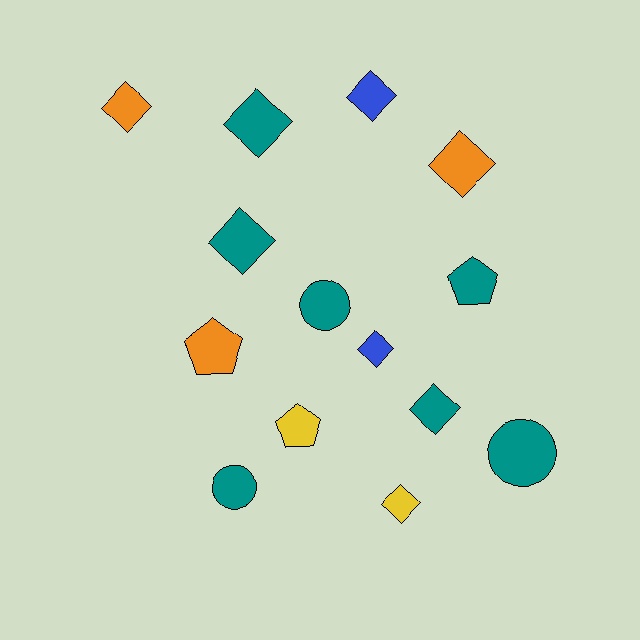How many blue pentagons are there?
There are no blue pentagons.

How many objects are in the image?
There are 14 objects.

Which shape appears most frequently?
Diamond, with 8 objects.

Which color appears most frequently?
Teal, with 7 objects.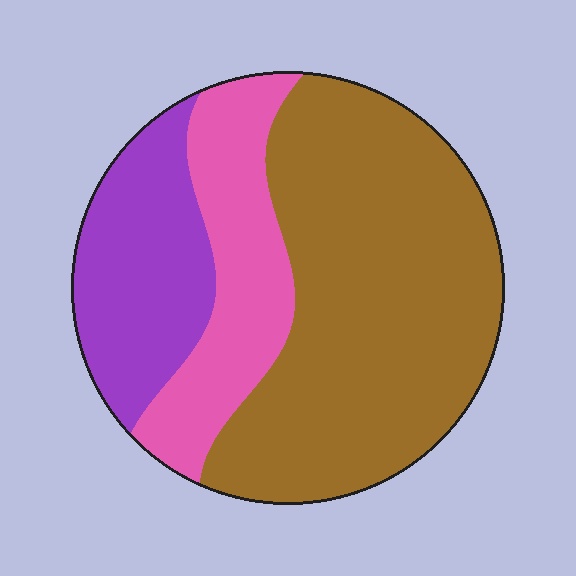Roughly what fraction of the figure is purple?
Purple takes up about one fifth (1/5) of the figure.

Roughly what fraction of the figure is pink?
Pink takes up between a sixth and a third of the figure.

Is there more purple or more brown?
Brown.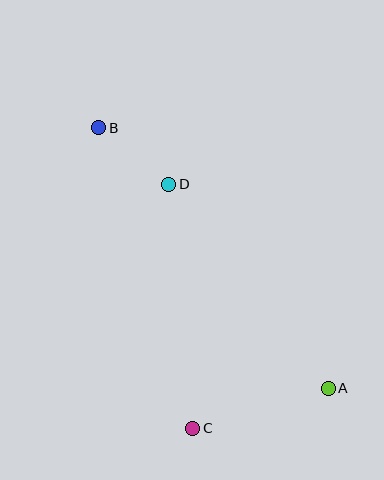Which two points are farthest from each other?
Points A and B are farthest from each other.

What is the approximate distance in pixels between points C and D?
The distance between C and D is approximately 245 pixels.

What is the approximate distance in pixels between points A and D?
The distance between A and D is approximately 259 pixels.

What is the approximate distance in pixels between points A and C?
The distance between A and C is approximately 141 pixels.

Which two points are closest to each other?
Points B and D are closest to each other.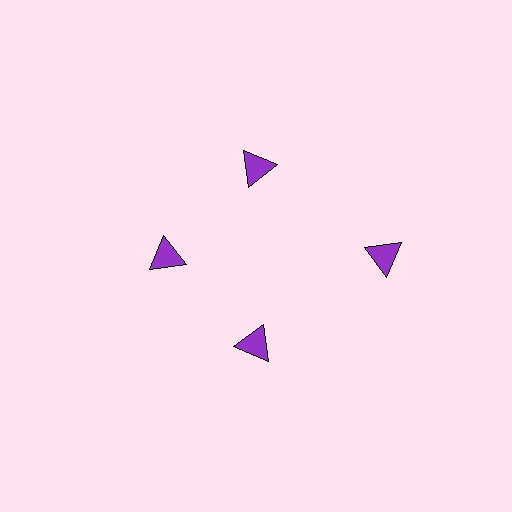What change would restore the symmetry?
The symmetry would be restored by moving it inward, back onto the ring so that all 4 triangles sit at equal angles and equal distance from the center.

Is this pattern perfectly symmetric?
No. The 4 purple triangles are arranged in a ring, but one element near the 3 o'clock position is pushed outward from the center, breaking the 4-fold rotational symmetry.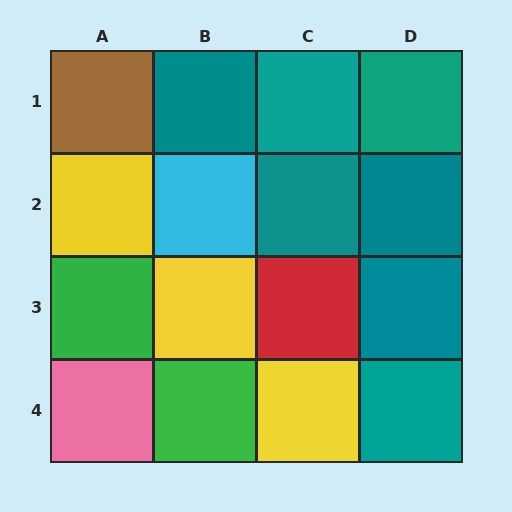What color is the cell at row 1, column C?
Teal.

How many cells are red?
1 cell is red.